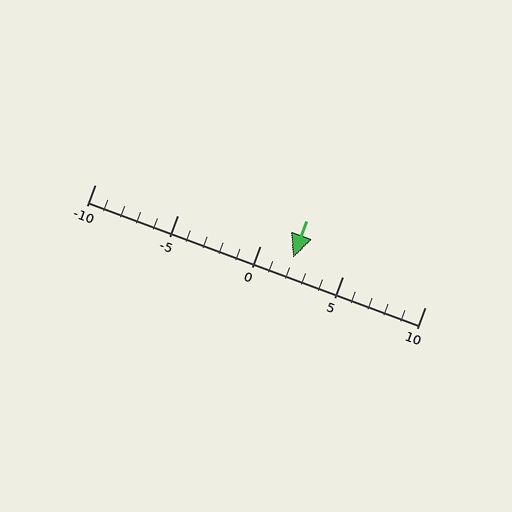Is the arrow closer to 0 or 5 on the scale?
The arrow is closer to 0.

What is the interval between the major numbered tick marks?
The major tick marks are spaced 5 units apart.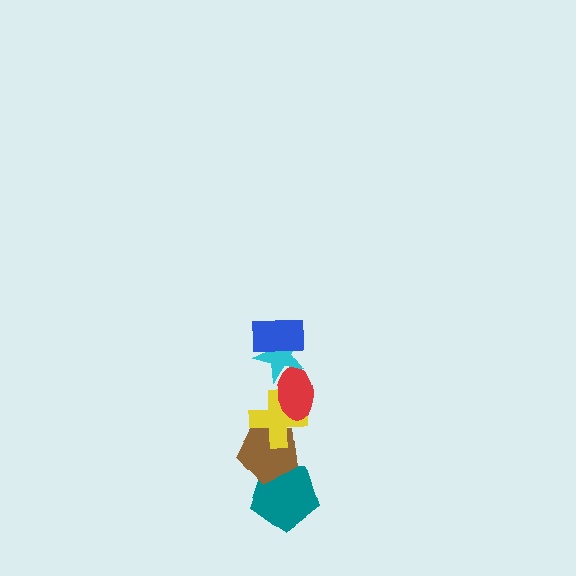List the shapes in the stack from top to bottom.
From top to bottom: the blue rectangle, the cyan star, the red ellipse, the yellow cross, the brown pentagon, the teal pentagon.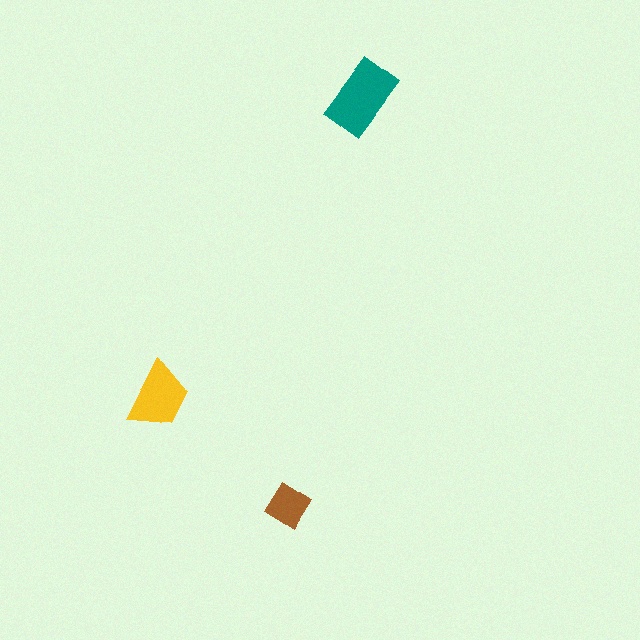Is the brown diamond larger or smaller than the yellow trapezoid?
Smaller.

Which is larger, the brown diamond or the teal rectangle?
The teal rectangle.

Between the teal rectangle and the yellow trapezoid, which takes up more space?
The teal rectangle.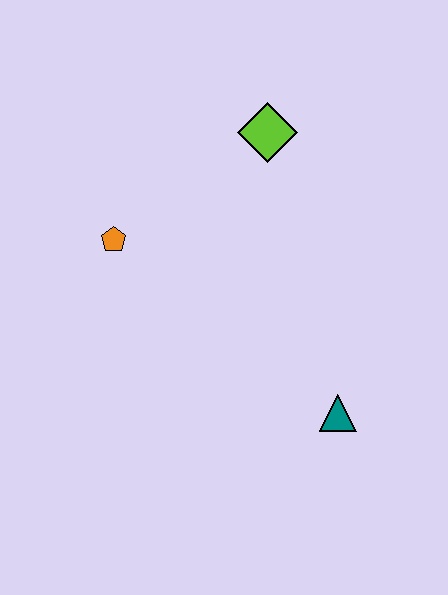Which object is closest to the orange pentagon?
The lime diamond is closest to the orange pentagon.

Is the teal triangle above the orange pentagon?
No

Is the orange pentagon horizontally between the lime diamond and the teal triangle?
No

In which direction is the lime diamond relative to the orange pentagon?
The lime diamond is to the right of the orange pentagon.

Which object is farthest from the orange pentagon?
The teal triangle is farthest from the orange pentagon.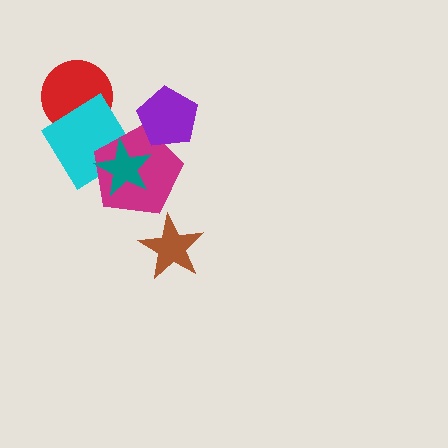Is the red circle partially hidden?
Yes, it is partially covered by another shape.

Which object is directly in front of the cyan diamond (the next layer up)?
The magenta pentagon is directly in front of the cyan diamond.